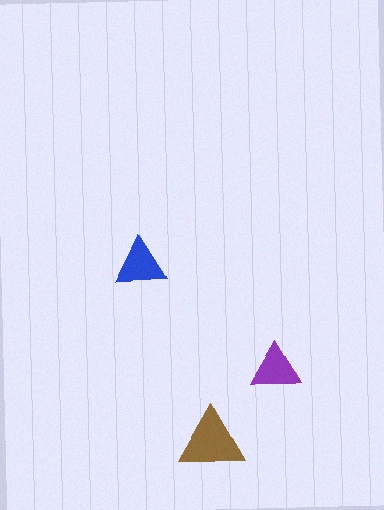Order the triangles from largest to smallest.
the brown one, the blue one, the purple one.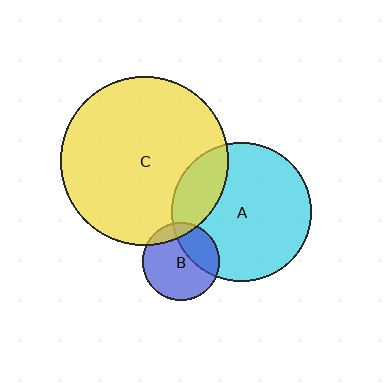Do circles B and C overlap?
Yes.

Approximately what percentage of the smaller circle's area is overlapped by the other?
Approximately 15%.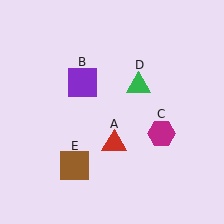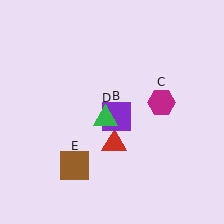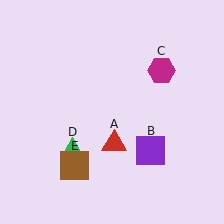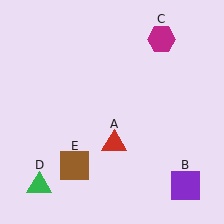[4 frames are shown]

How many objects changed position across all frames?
3 objects changed position: purple square (object B), magenta hexagon (object C), green triangle (object D).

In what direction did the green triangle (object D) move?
The green triangle (object D) moved down and to the left.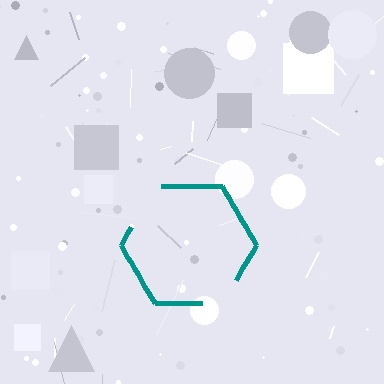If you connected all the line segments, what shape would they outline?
They would outline a hexagon.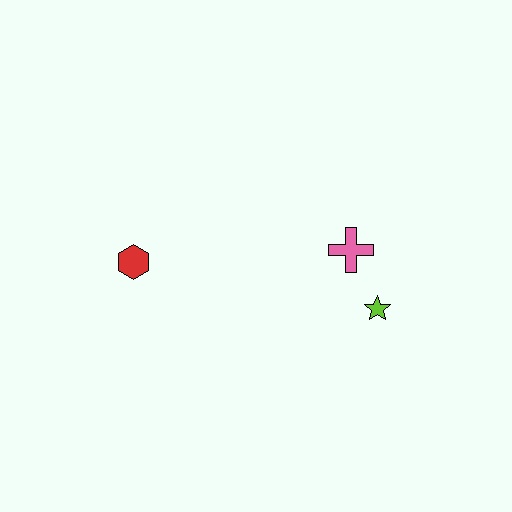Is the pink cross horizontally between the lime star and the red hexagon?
Yes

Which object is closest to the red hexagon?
The pink cross is closest to the red hexagon.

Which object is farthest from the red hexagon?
The lime star is farthest from the red hexagon.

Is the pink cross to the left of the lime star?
Yes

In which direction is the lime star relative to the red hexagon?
The lime star is to the right of the red hexagon.